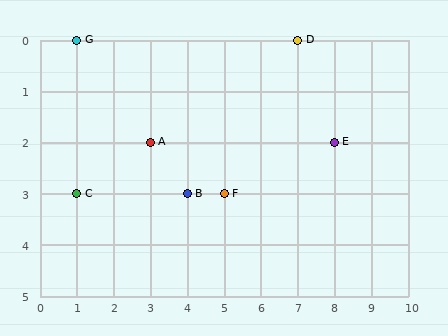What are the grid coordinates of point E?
Point E is at grid coordinates (8, 2).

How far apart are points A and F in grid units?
Points A and F are 2 columns and 1 row apart (about 2.2 grid units diagonally).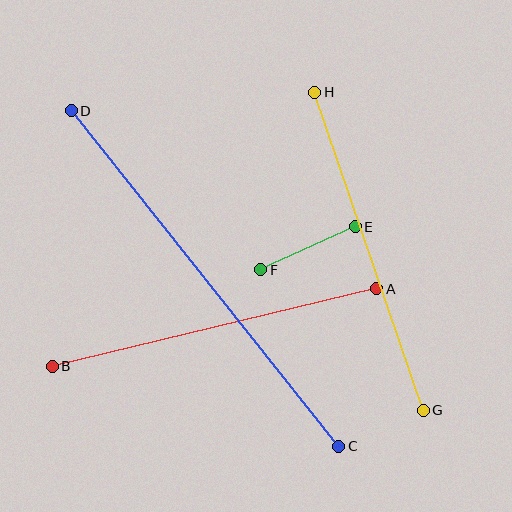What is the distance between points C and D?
The distance is approximately 429 pixels.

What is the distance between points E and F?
The distance is approximately 104 pixels.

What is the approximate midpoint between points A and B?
The midpoint is at approximately (214, 327) pixels.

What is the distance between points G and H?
The distance is approximately 336 pixels.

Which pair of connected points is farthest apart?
Points C and D are farthest apart.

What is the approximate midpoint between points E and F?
The midpoint is at approximately (308, 248) pixels.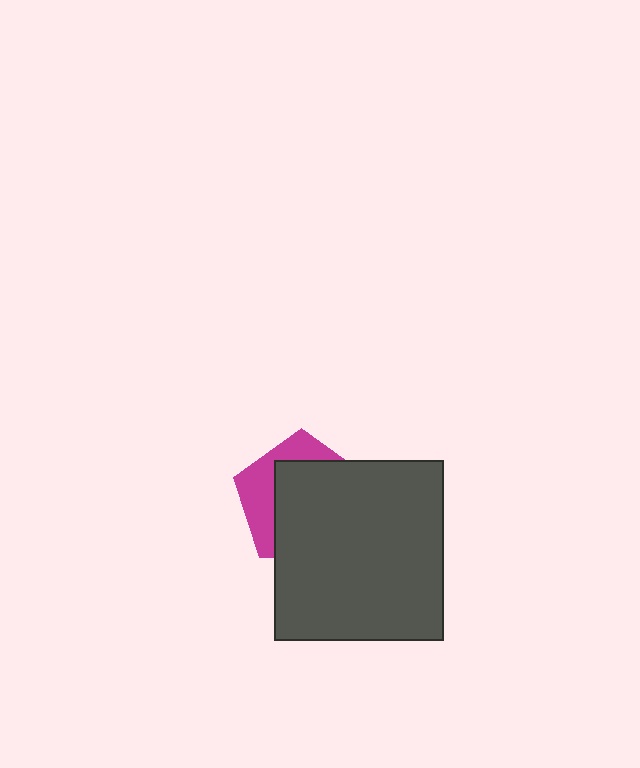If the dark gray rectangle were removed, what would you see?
You would see the complete magenta pentagon.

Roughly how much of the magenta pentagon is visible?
A small part of it is visible (roughly 33%).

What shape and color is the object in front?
The object in front is a dark gray rectangle.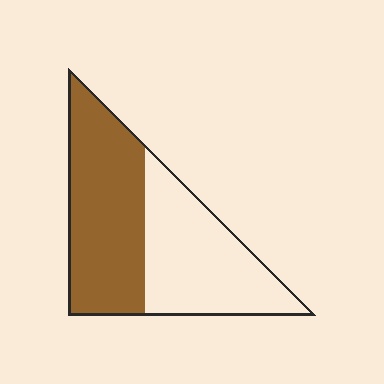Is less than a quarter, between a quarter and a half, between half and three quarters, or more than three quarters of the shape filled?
Between half and three quarters.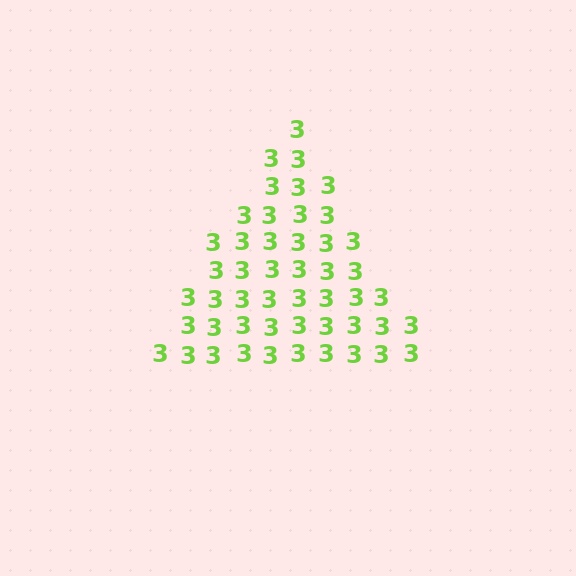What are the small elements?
The small elements are digit 3's.